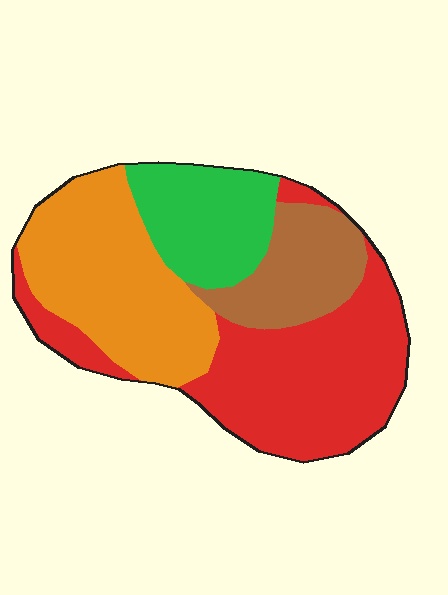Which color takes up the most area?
Red, at roughly 40%.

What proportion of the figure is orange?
Orange takes up about one third (1/3) of the figure.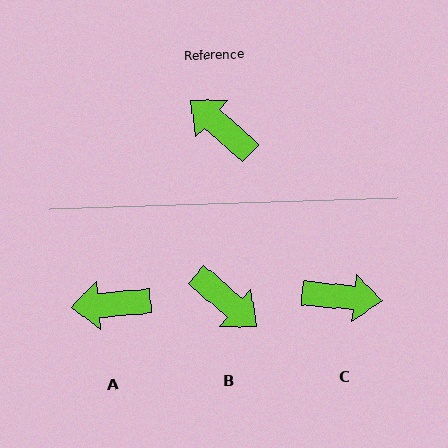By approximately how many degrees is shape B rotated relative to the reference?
Approximately 179 degrees clockwise.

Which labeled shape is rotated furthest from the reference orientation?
B, about 179 degrees away.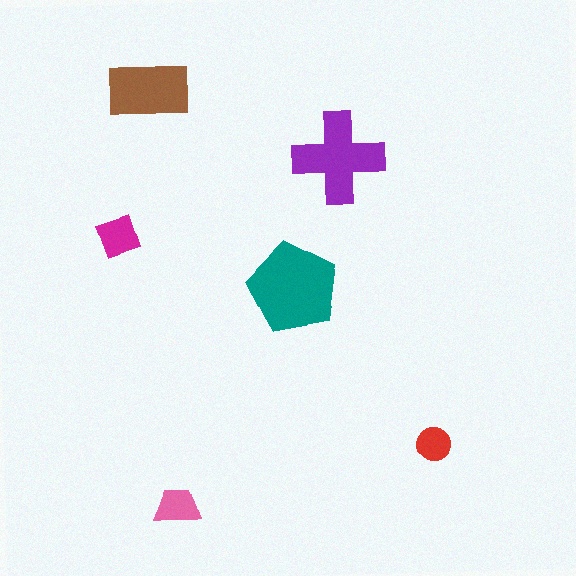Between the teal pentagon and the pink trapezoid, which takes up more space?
The teal pentagon.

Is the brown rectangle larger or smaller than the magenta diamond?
Larger.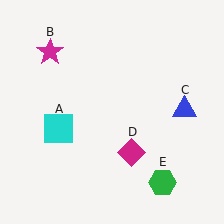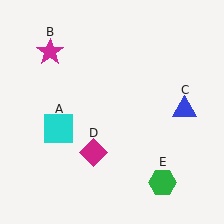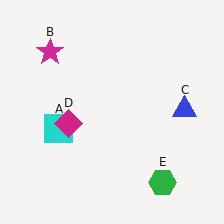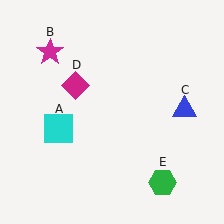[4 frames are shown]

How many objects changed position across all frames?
1 object changed position: magenta diamond (object D).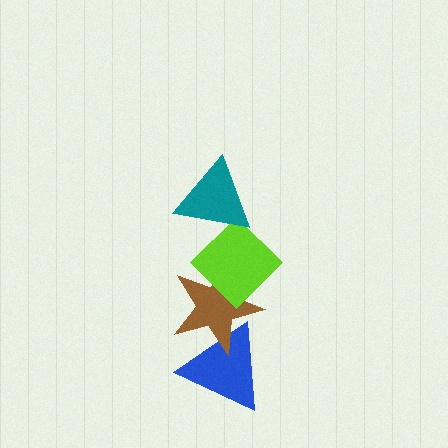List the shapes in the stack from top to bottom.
From top to bottom: the teal triangle, the lime diamond, the brown star, the blue triangle.